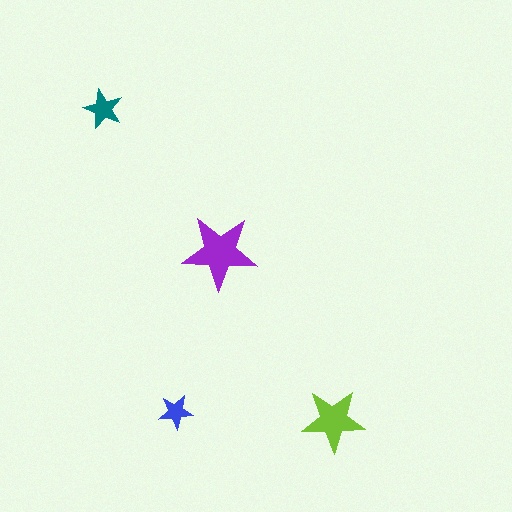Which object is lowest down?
The lime star is bottommost.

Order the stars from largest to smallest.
the purple one, the lime one, the teal one, the blue one.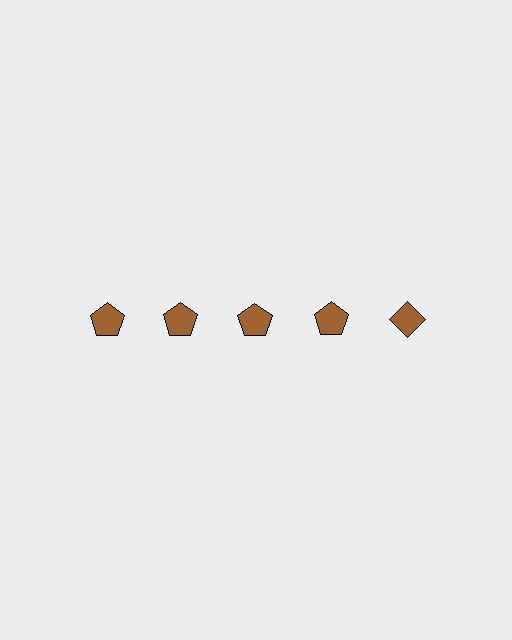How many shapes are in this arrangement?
There are 5 shapes arranged in a grid pattern.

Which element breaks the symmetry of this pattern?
The brown diamond in the top row, rightmost column breaks the symmetry. All other shapes are brown pentagons.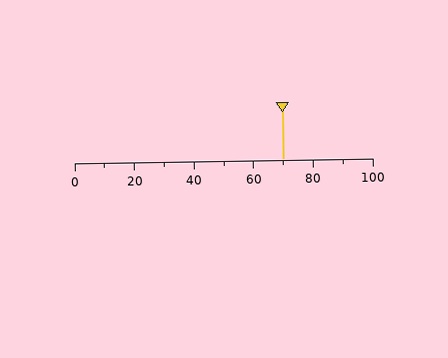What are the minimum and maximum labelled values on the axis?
The axis runs from 0 to 100.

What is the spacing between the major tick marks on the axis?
The major ticks are spaced 20 apart.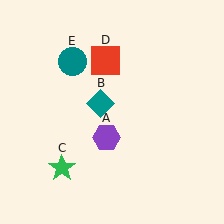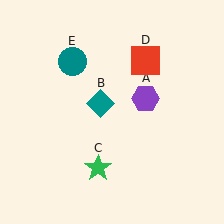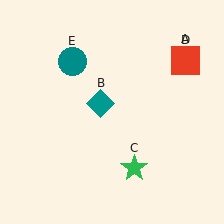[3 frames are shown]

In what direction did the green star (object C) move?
The green star (object C) moved right.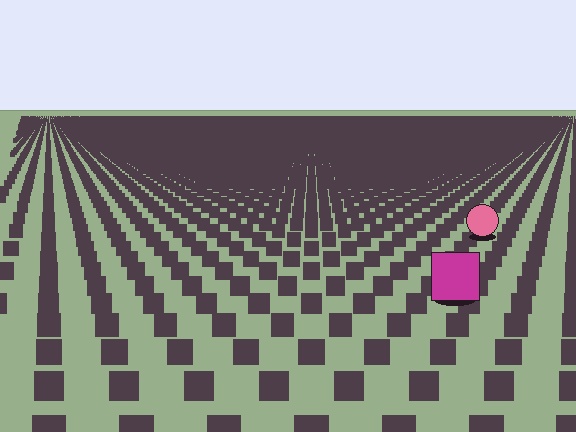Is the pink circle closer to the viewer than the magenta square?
No. The magenta square is closer — you can tell from the texture gradient: the ground texture is coarser near it.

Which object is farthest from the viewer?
The pink circle is farthest from the viewer. It appears smaller and the ground texture around it is denser.